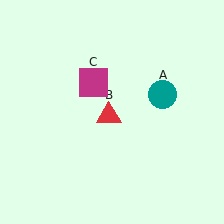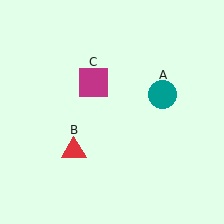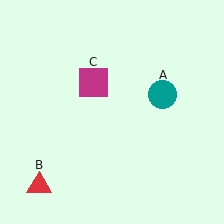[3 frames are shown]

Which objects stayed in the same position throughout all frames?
Teal circle (object A) and magenta square (object C) remained stationary.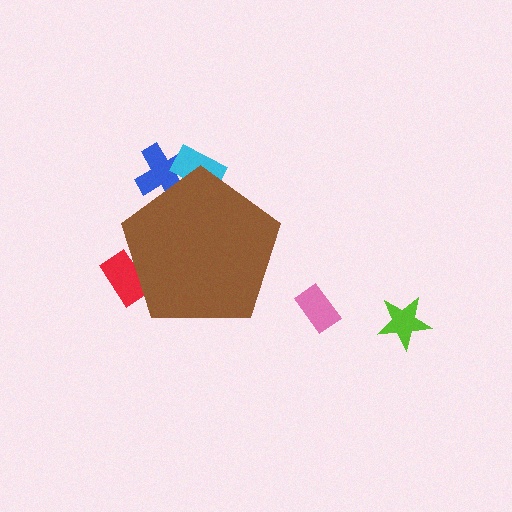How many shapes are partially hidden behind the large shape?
3 shapes are partially hidden.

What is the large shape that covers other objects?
A brown pentagon.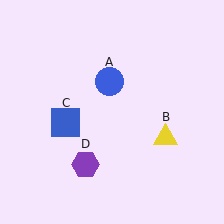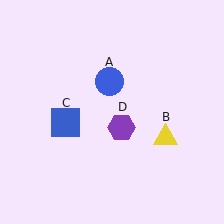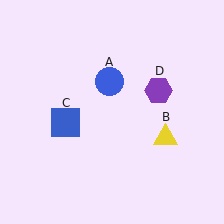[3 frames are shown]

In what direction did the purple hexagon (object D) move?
The purple hexagon (object D) moved up and to the right.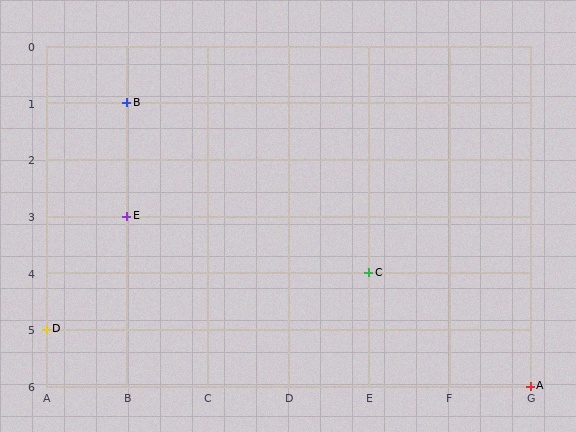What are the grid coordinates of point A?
Point A is at grid coordinates (G, 6).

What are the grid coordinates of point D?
Point D is at grid coordinates (A, 5).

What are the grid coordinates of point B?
Point B is at grid coordinates (B, 1).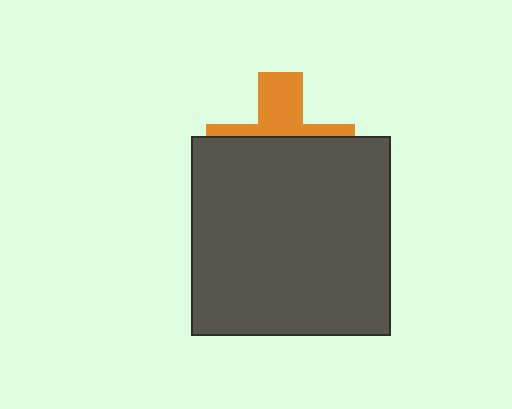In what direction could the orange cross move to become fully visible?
The orange cross could move up. That would shift it out from behind the dark gray square entirely.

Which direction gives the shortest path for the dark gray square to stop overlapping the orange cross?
Moving down gives the shortest separation.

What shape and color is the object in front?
The object in front is a dark gray square.